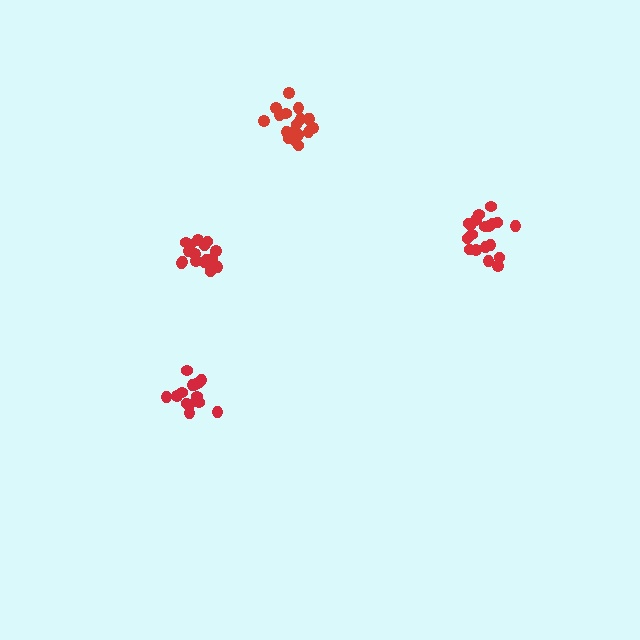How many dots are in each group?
Group 1: 19 dots, Group 2: 14 dots, Group 3: 18 dots, Group 4: 19 dots (70 total).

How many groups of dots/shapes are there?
There are 4 groups.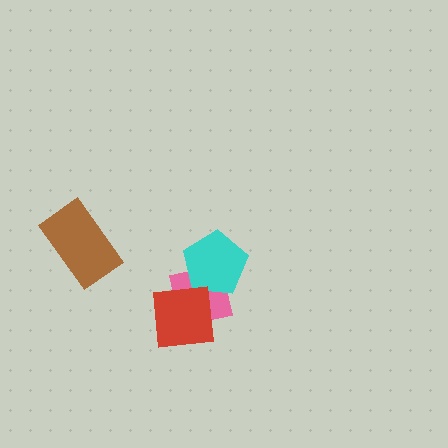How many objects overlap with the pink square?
2 objects overlap with the pink square.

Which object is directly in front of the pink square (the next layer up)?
The cyan pentagon is directly in front of the pink square.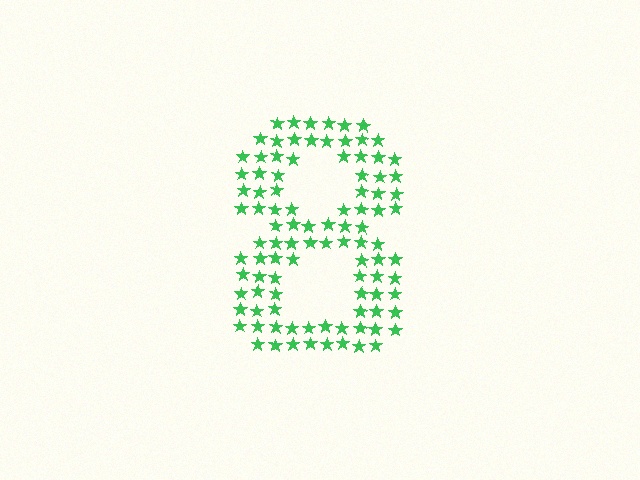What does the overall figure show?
The overall figure shows the digit 8.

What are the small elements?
The small elements are stars.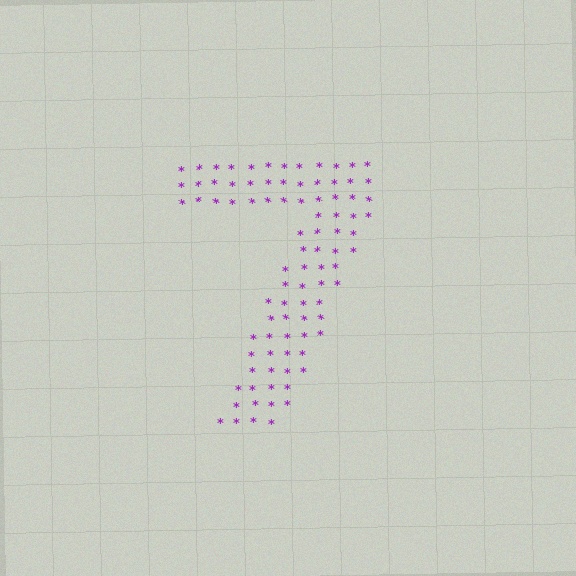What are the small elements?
The small elements are asterisks.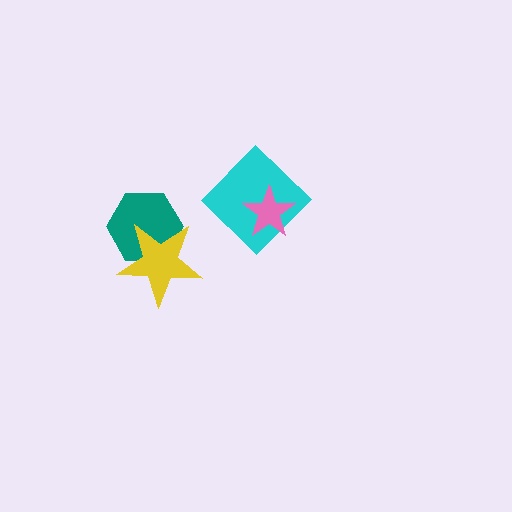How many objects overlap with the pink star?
1 object overlaps with the pink star.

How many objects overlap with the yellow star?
1 object overlaps with the yellow star.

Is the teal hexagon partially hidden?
Yes, it is partially covered by another shape.